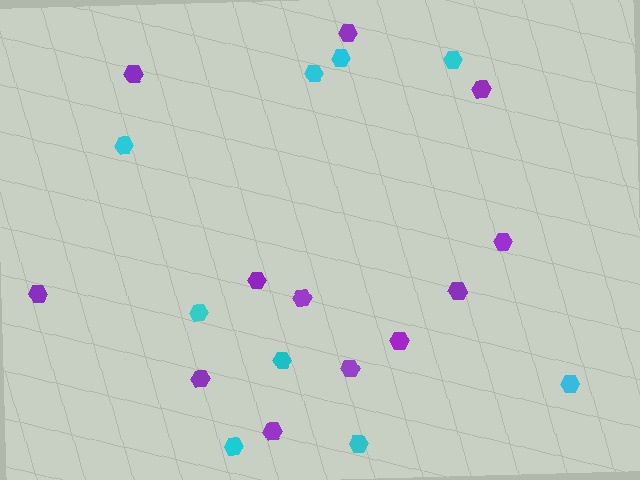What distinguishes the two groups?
There are 2 groups: one group of purple hexagons (12) and one group of cyan hexagons (9).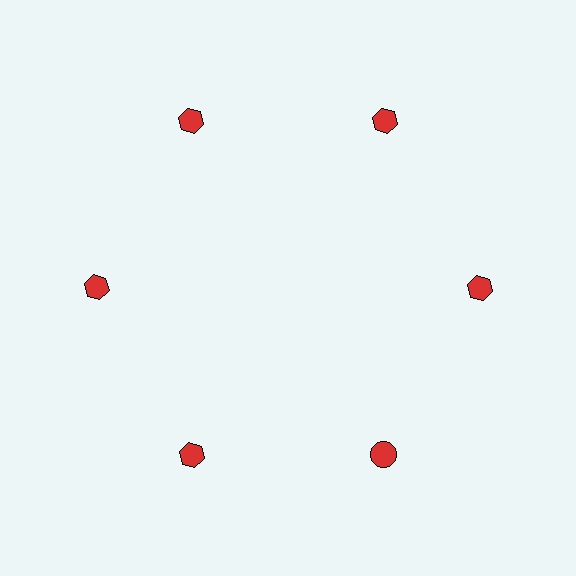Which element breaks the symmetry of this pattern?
The red circle at roughly the 5 o'clock position breaks the symmetry. All other shapes are red hexagons.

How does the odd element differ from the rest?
It has a different shape: circle instead of hexagon.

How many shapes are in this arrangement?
There are 6 shapes arranged in a ring pattern.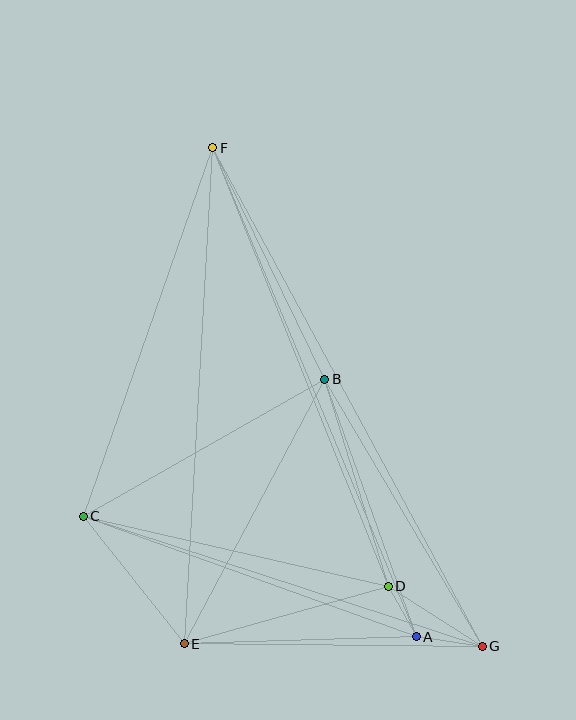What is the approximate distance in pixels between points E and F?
The distance between E and F is approximately 497 pixels.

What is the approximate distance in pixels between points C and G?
The distance between C and G is approximately 420 pixels.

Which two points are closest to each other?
Points A and D are closest to each other.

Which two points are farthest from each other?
Points F and G are farthest from each other.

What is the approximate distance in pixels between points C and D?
The distance between C and D is approximately 313 pixels.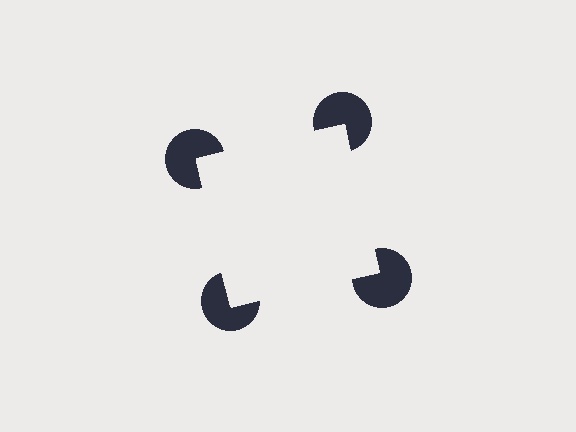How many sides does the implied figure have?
4 sides.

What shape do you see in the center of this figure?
An illusory square — its edges are inferred from the aligned wedge cuts in the pac-man discs, not physically drawn.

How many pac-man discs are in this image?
There are 4 — one at each vertex of the illusory square.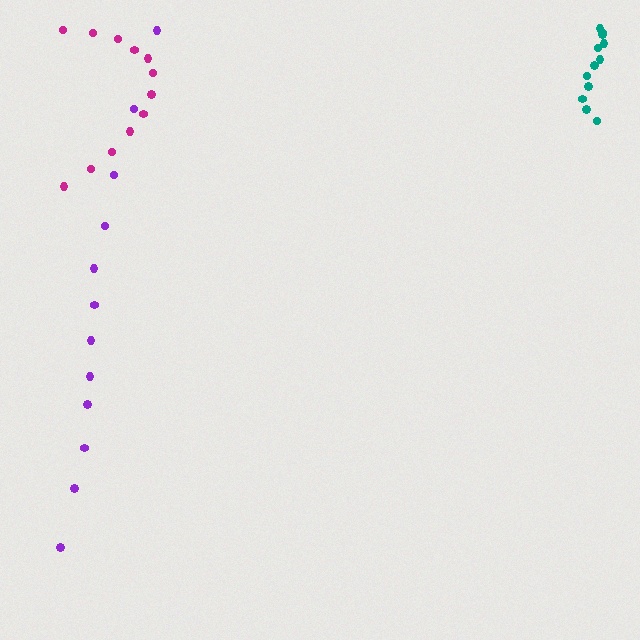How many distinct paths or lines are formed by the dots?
There are 3 distinct paths.